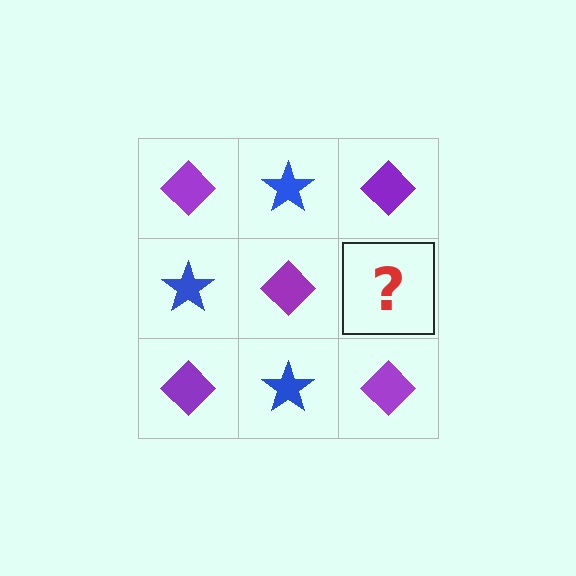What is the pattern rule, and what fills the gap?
The rule is that it alternates purple diamond and blue star in a checkerboard pattern. The gap should be filled with a blue star.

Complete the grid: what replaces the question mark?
The question mark should be replaced with a blue star.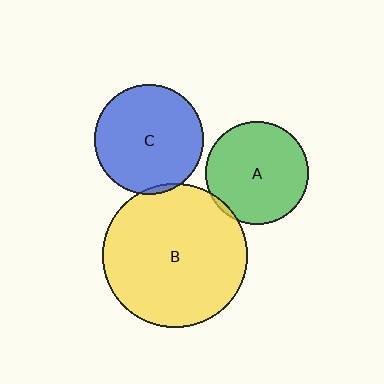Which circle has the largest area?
Circle B (yellow).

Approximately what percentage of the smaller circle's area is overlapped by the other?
Approximately 5%.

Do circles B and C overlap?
Yes.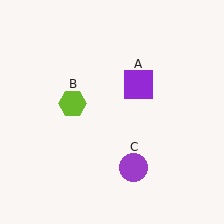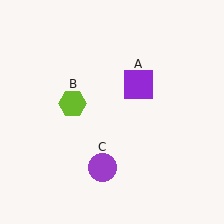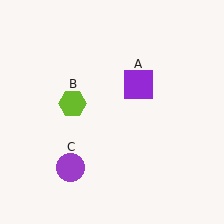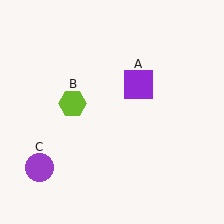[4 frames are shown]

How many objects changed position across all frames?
1 object changed position: purple circle (object C).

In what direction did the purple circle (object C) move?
The purple circle (object C) moved left.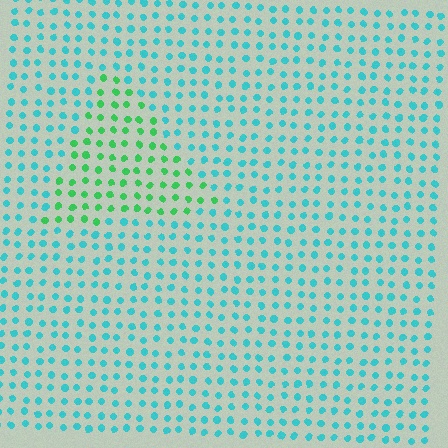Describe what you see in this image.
The image is filled with small cyan elements in a uniform arrangement. A triangle-shaped region is visible where the elements are tinted to a slightly different hue, forming a subtle color boundary.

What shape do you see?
I see a triangle.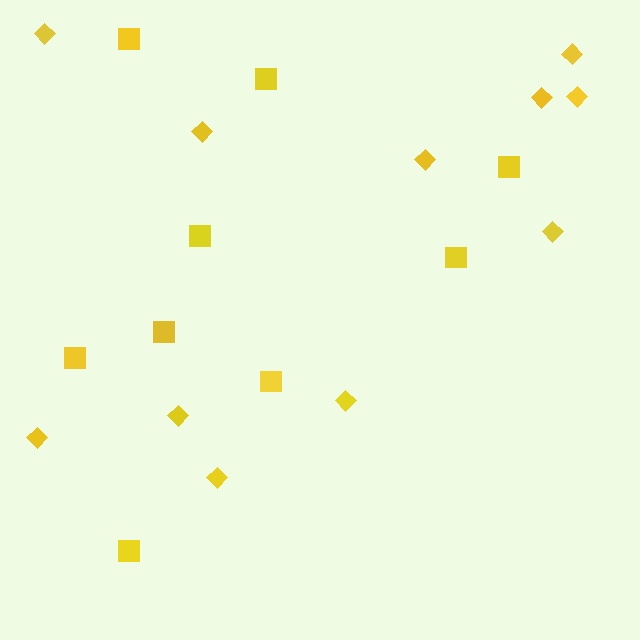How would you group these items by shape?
There are 2 groups: one group of squares (9) and one group of diamonds (11).